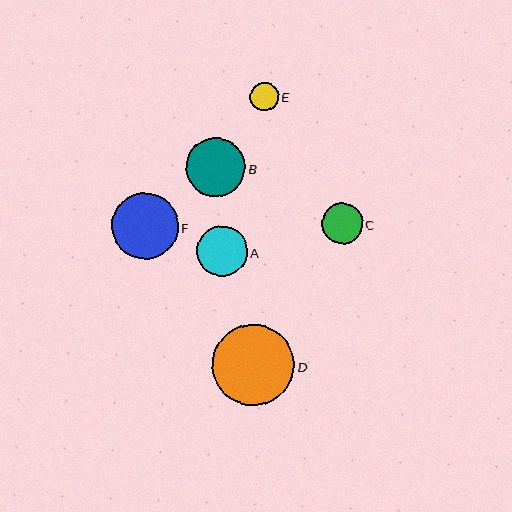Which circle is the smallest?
Circle E is the smallest with a size of approximately 28 pixels.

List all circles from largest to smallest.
From largest to smallest: D, F, B, A, C, E.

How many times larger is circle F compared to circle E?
Circle F is approximately 2.4 times the size of circle E.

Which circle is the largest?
Circle D is the largest with a size of approximately 82 pixels.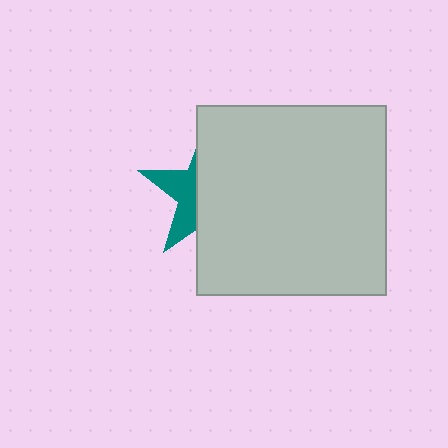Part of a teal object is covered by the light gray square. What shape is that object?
It is a star.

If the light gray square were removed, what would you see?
You would see the complete teal star.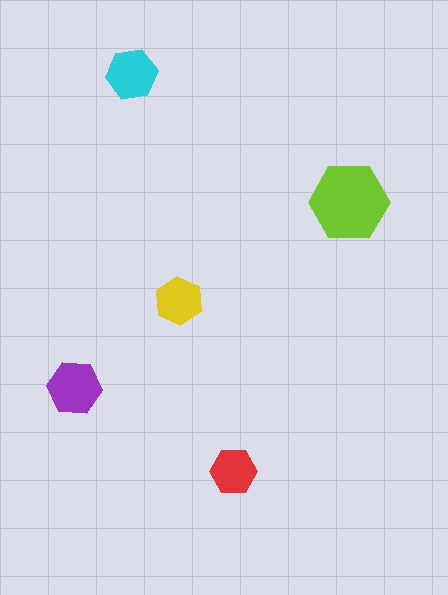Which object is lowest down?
The red hexagon is bottommost.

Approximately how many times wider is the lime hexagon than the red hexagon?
About 1.5 times wider.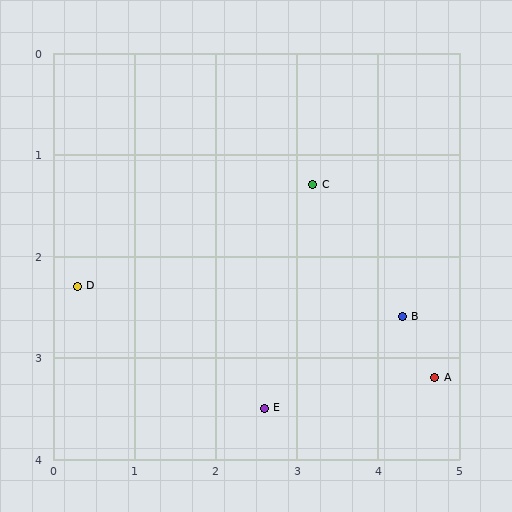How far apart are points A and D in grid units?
Points A and D are about 4.5 grid units apart.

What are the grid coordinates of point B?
Point B is at approximately (4.3, 2.6).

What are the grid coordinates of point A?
Point A is at approximately (4.7, 3.2).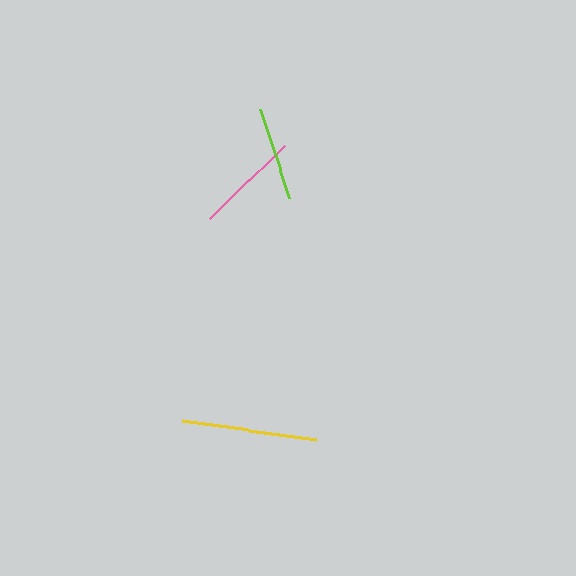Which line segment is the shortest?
The lime line is the shortest at approximately 94 pixels.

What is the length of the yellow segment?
The yellow segment is approximately 136 pixels long.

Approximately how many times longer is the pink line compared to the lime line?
The pink line is approximately 1.1 times the length of the lime line.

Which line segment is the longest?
The yellow line is the longest at approximately 136 pixels.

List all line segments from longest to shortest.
From longest to shortest: yellow, pink, lime.